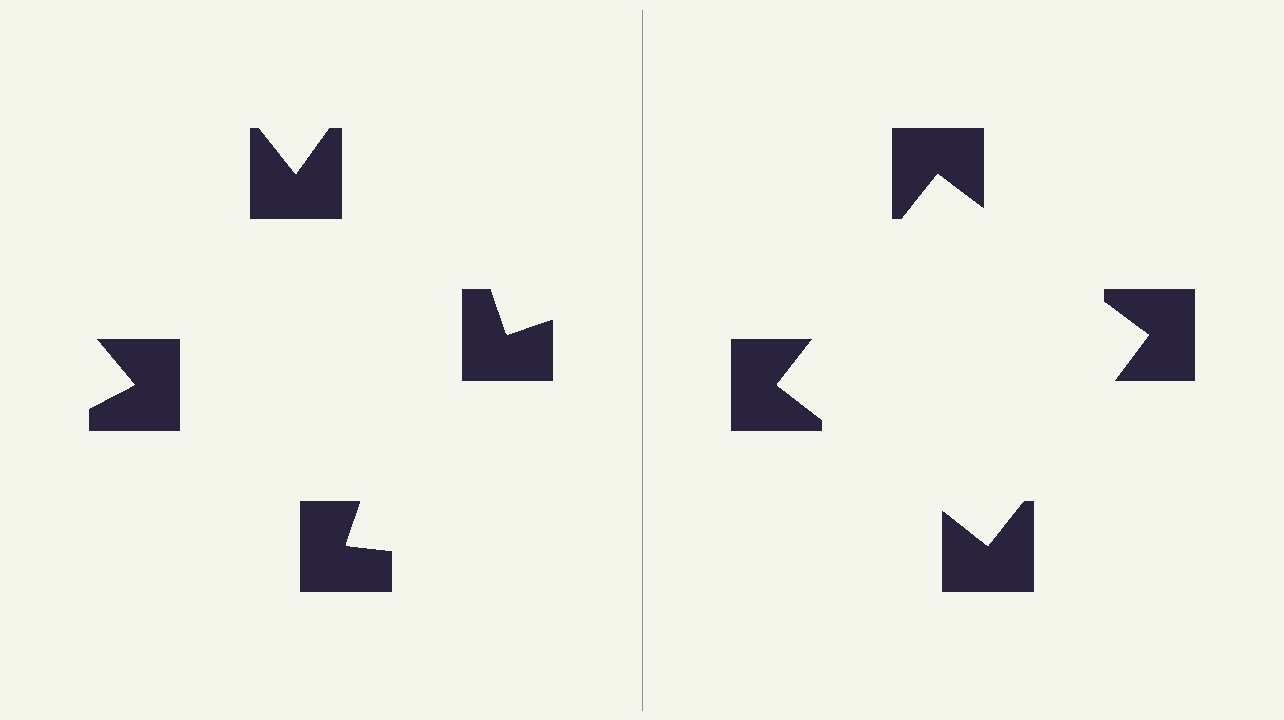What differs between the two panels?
The notched squares are positioned identically on both sides; only the wedge orientations differ. On the right they align to a square; on the left they are misaligned.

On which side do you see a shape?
An illusory square appears on the right side. On the left side the wedge cuts are rotated, so no coherent shape forms.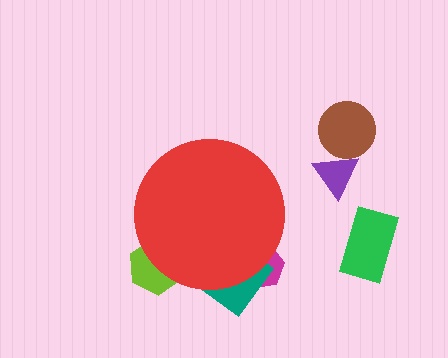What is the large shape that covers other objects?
A red circle.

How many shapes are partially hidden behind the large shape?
3 shapes are partially hidden.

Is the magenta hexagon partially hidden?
Yes, the magenta hexagon is partially hidden behind the red circle.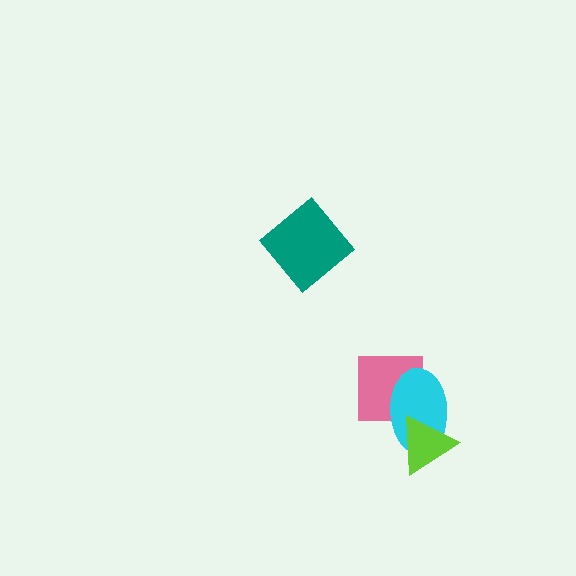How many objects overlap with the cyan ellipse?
2 objects overlap with the cyan ellipse.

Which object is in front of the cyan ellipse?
The lime triangle is in front of the cyan ellipse.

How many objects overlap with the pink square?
1 object overlaps with the pink square.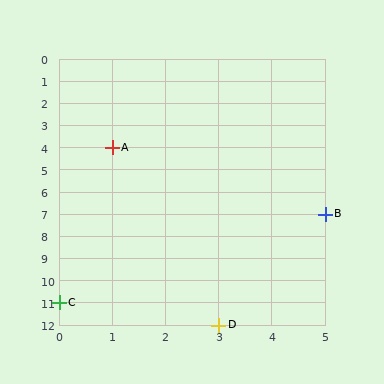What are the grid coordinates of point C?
Point C is at grid coordinates (0, 11).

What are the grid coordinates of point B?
Point B is at grid coordinates (5, 7).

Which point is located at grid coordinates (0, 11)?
Point C is at (0, 11).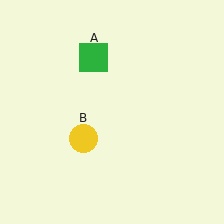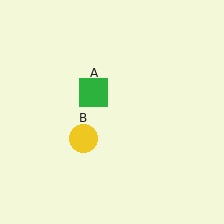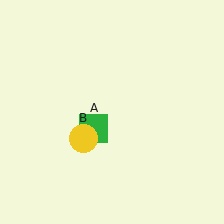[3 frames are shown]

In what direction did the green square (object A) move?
The green square (object A) moved down.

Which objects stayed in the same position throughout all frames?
Yellow circle (object B) remained stationary.